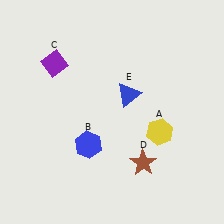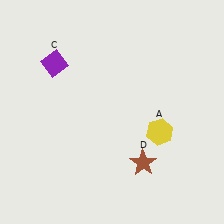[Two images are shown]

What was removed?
The blue hexagon (B), the blue triangle (E) were removed in Image 2.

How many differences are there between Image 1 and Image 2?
There are 2 differences between the two images.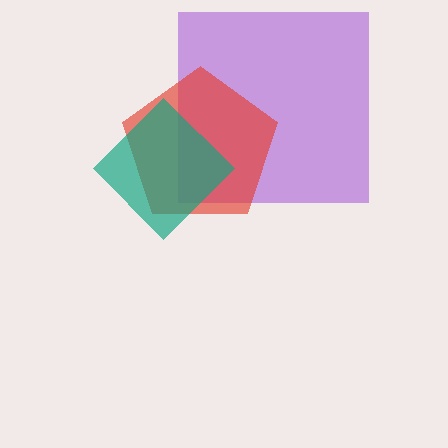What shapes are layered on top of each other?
The layered shapes are: a purple square, a red pentagon, a teal diamond.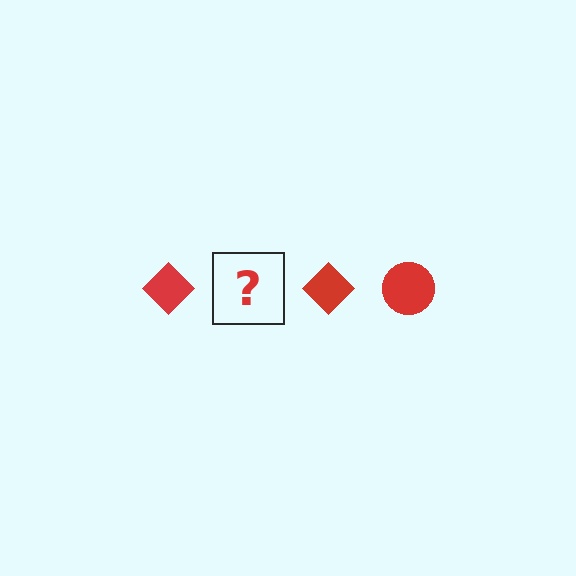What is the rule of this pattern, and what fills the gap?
The rule is that the pattern cycles through diamond, circle shapes in red. The gap should be filled with a red circle.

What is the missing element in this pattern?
The missing element is a red circle.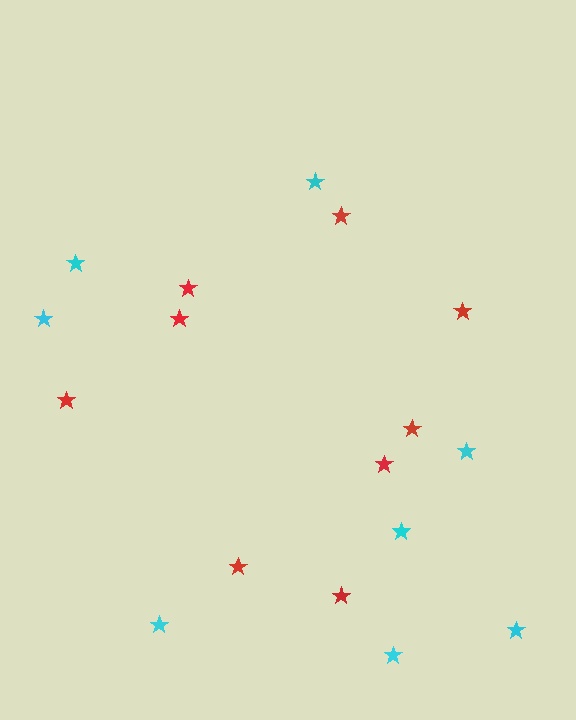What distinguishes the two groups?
There are 2 groups: one group of cyan stars (8) and one group of red stars (9).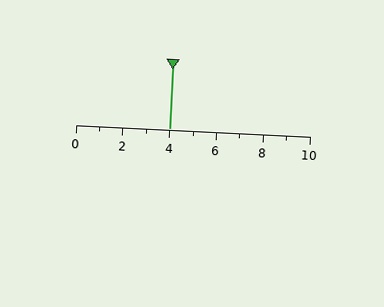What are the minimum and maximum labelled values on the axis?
The axis runs from 0 to 10.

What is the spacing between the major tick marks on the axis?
The major ticks are spaced 2 apart.